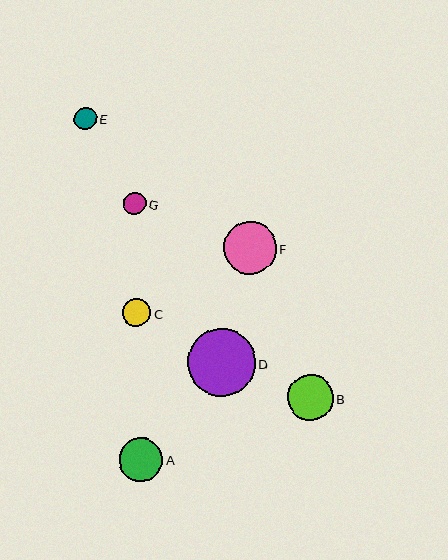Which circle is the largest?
Circle D is the largest with a size of approximately 68 pixels.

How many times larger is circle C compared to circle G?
Circle C is approximately 1.3 times the size of circle G.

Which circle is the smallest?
Circle G is the smallest with a size of approximately 22 pixels.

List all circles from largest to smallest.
From largest to smallest: D, F, B, A, C, E, G.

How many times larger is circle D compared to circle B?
Circle D is approximately 1.5 times the size of circle B.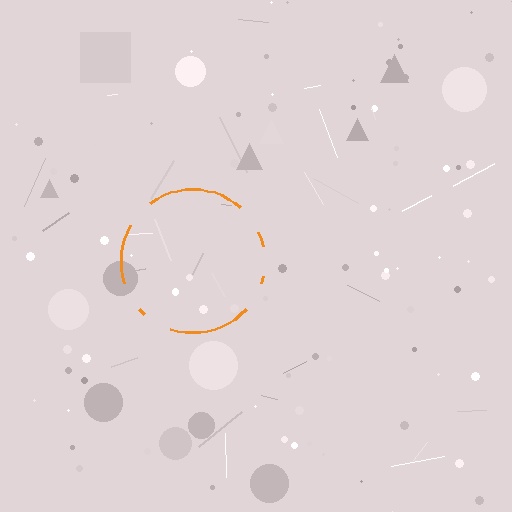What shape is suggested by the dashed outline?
The dashed outline suggests a circle.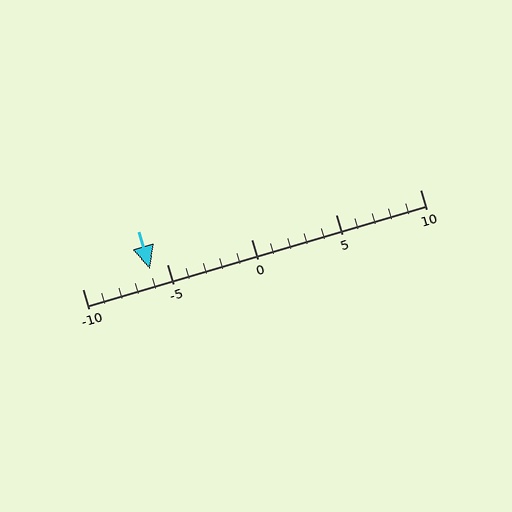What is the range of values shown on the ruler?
The ruler shows values from -10 to 10.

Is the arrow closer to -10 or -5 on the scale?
The arrow is closer to -5.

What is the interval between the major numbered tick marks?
The major tick marks are spaced 5 units apart.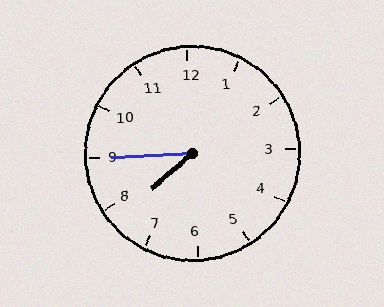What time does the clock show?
7:45.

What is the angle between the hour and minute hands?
Approximately 38 degrees.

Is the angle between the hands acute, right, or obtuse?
It is acute.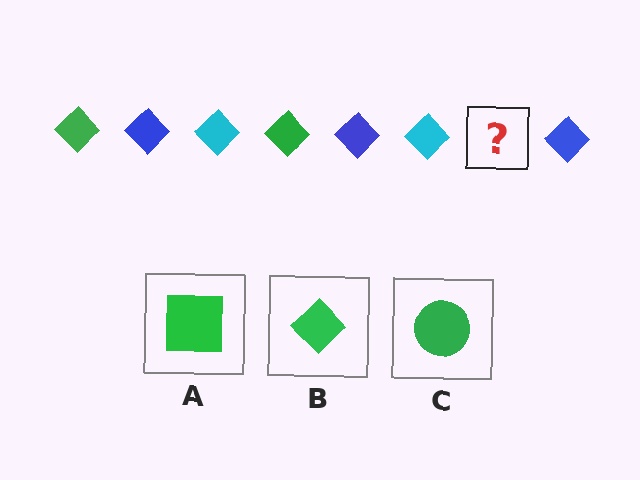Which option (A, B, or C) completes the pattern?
B.